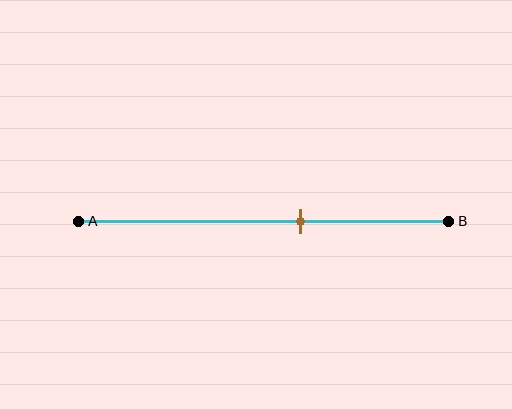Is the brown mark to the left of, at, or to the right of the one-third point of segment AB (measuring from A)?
The brown mark is to the right of the one-third point of segment AB.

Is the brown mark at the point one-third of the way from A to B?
No, the mark is at about 60% from A, not at the 33% one-third point.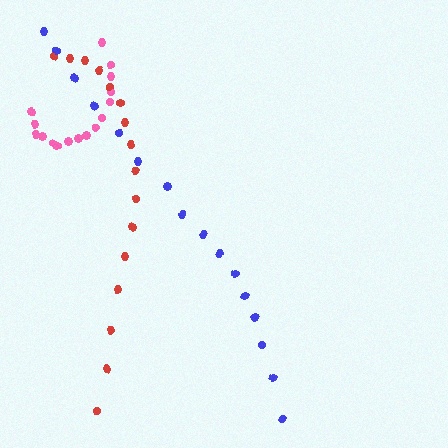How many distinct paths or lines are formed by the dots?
There are 3 distinct paths.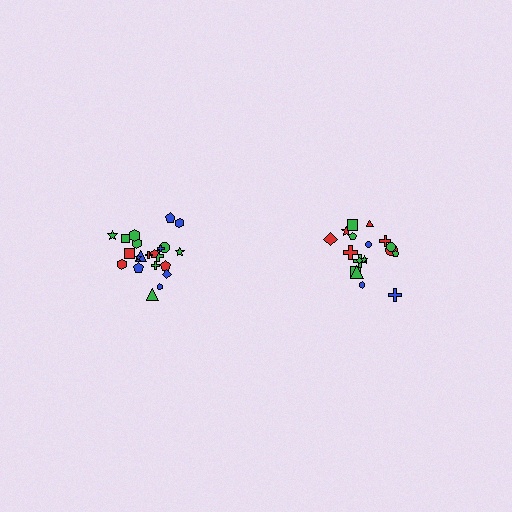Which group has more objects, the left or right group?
The left group.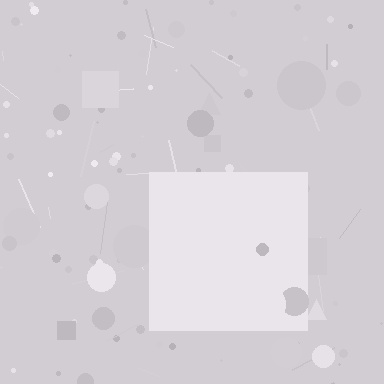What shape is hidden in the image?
A square is hidden in the image.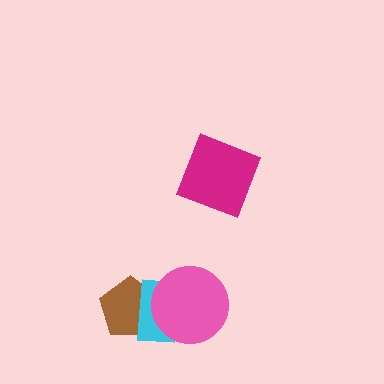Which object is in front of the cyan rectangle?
The pink circle is in front of the cyan rectangle.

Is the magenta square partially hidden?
No, no other shape covers it.